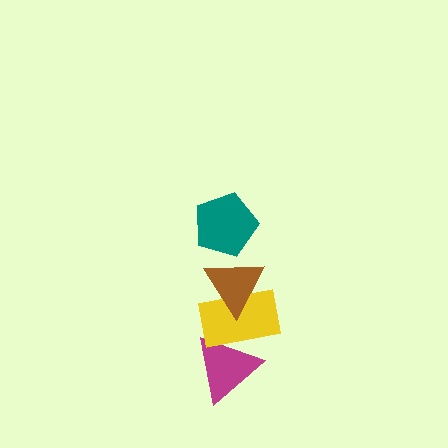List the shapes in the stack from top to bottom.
From top to bottom: the teal pentagon, the brown triangle, the yellow rectangle, the magenta triangle.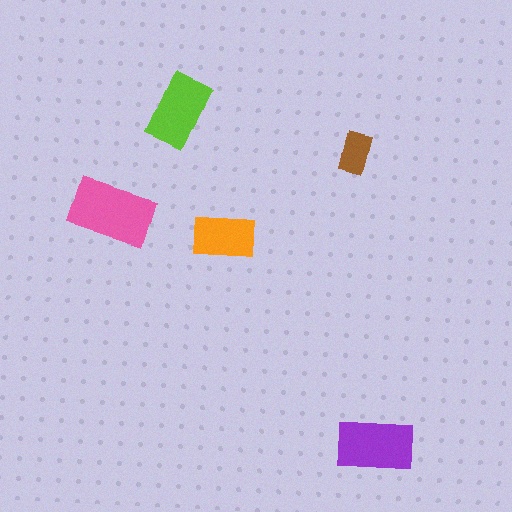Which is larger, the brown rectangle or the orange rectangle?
The orange one.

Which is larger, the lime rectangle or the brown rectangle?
The lime one.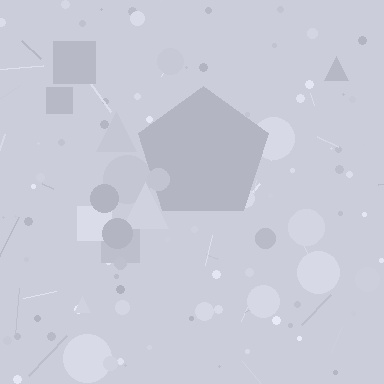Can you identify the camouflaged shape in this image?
The camouflaged shape is a pentagon.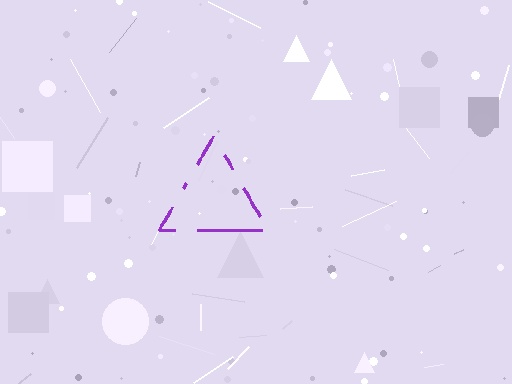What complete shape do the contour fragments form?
The contour fragments form a triangle.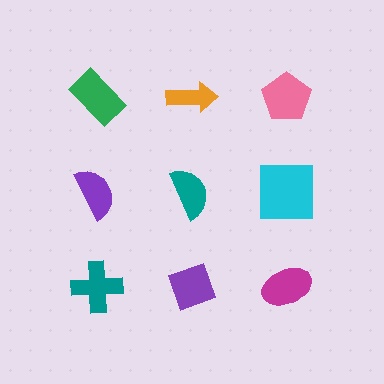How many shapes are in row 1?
3 shapes.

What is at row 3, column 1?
A teal cross.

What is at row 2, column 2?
A teal semicircle.